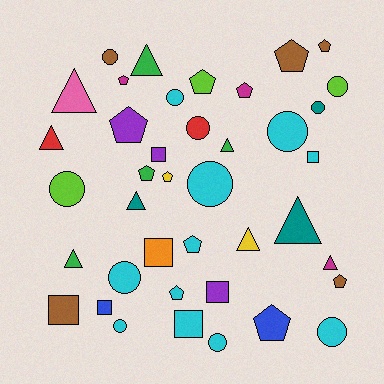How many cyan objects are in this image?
There are 11 cyan objects.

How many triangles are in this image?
There are 9 triangles.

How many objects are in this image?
There are 40 objects.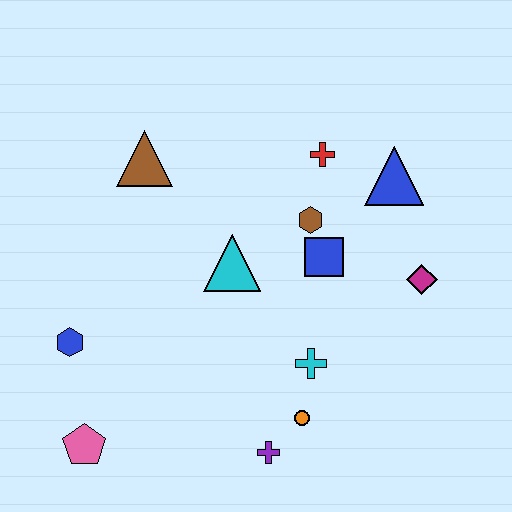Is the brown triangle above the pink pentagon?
Yes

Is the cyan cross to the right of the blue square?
No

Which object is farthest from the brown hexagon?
The pink pentagon is farthest from the brown hexagon.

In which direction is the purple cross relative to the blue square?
The purple cross is below the blue square.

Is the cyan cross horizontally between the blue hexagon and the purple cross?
No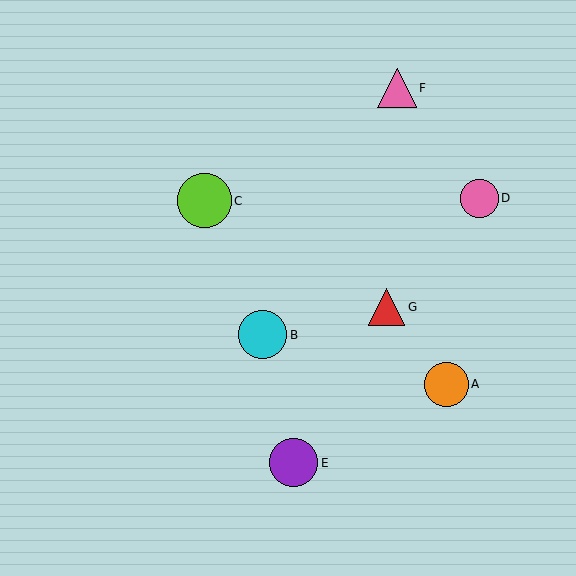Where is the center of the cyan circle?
The center of the cyan circle is at (263, 335).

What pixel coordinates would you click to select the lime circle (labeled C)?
Click at (204, 201) to select the lime circle C.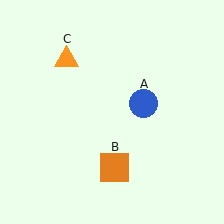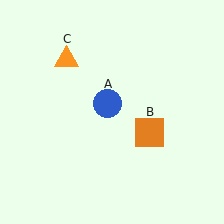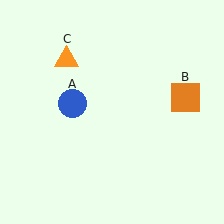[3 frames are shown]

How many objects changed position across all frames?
2 objects changed position: blue circle (object A), orange square (object B).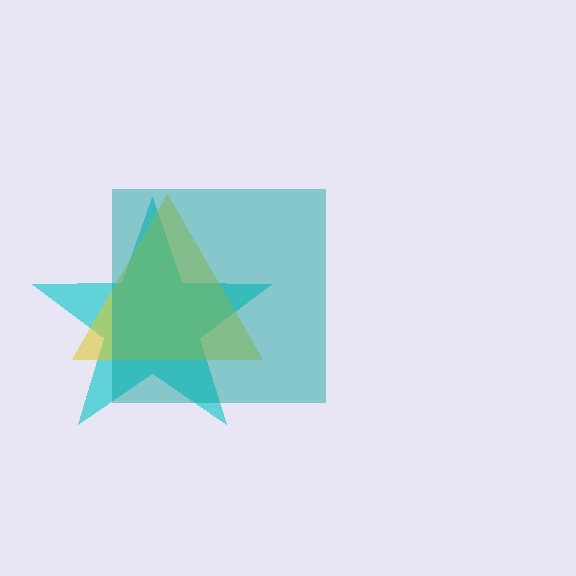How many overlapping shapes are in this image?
There are 3 overlapping shapes in the image.